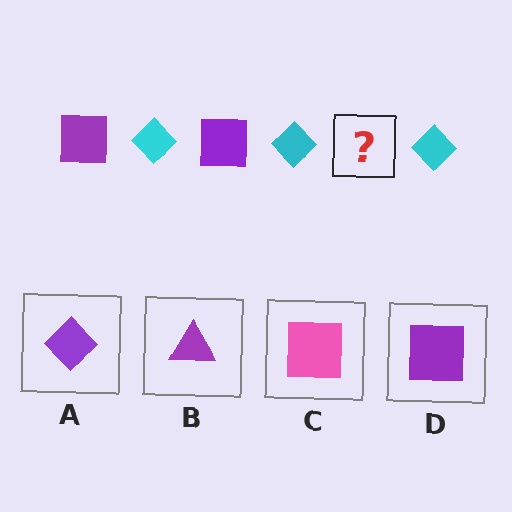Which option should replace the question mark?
Option D.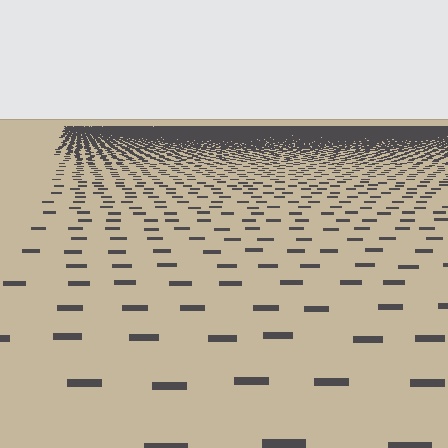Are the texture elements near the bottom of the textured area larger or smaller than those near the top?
Larger. Near the bottom, elements are closer to the viewer and appear at a bigger on-screen size.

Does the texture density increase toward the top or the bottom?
Density increases toward the top.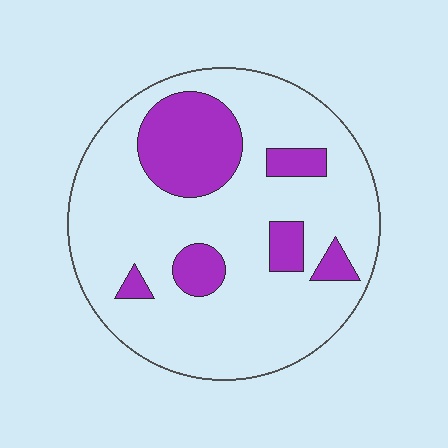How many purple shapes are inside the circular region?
6.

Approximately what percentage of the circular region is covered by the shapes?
Approximately 20%.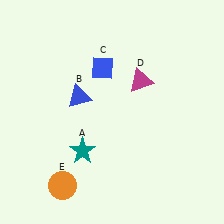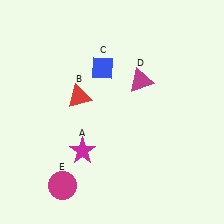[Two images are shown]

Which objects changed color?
A changed from teal to magenta. B changed from blue to red. E changed from orange to magenta.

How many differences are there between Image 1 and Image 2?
There are 3 differences between the two images.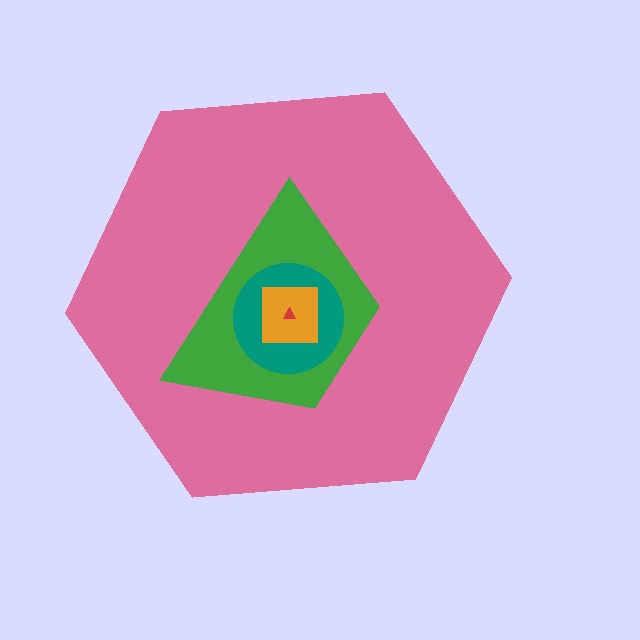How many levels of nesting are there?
5.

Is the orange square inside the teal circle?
Yes.